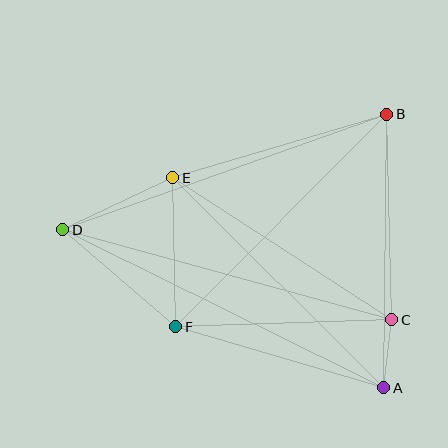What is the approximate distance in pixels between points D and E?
The distance between D and E is approximately 122 pixels.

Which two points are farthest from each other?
Points A and D are farthest from each other.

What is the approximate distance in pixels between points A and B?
The distance between A and B is approximately 274 pixels.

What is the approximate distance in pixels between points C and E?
The distance between C and E is approximately 261 pixels.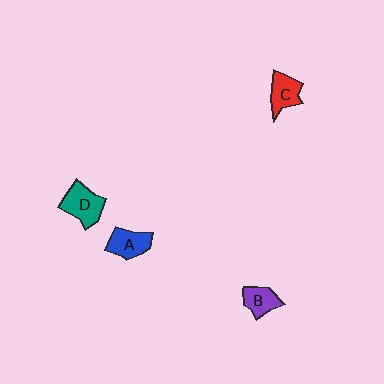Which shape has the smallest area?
Shape B (purple).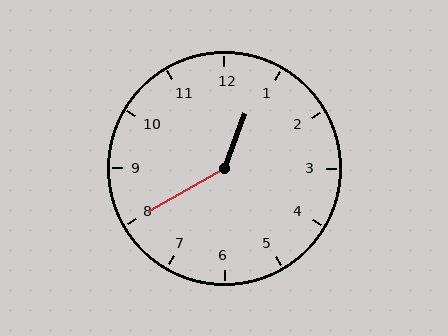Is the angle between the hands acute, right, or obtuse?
It is obtuse.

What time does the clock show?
12:40.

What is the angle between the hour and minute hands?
Approximately 140 degrees.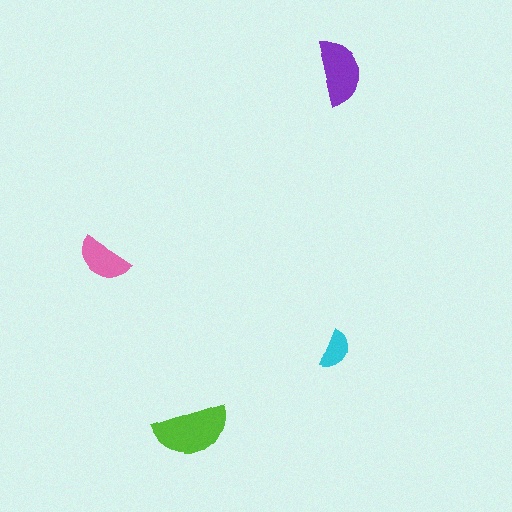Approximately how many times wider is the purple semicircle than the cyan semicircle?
About 1.5 times wider.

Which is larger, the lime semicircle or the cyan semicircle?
The lime one.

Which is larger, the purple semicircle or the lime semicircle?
The lime one.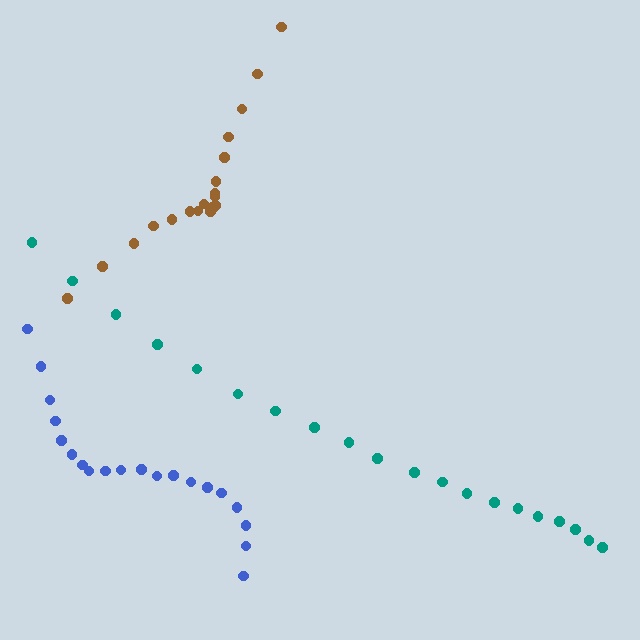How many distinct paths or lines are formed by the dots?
There are 3 distinct paths.